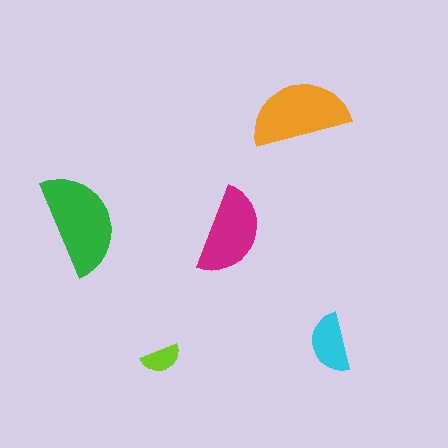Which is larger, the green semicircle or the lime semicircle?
The green one.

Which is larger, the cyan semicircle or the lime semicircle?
The cyan one.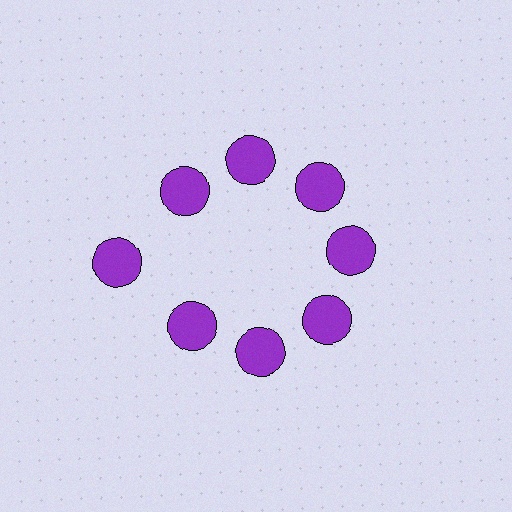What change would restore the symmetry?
The symmetry would be restored by moving it inward, back onto the ring so that all 8 circles sit at equal angles and equal distance from the center.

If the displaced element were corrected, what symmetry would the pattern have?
It would have 8-fold rotational symmetry — the pattern would map onto itself every 45 degrees.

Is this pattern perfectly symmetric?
No. The 8 purple circles are arranged in a ring, but one element near the 9 o'clock position is pushed outward from the center, breaking the 8-fold rotational symmetry.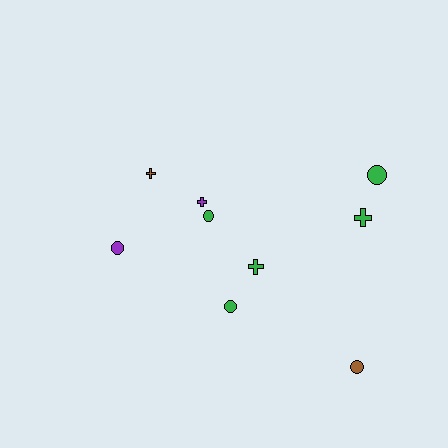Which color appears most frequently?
Green, with 5 objects.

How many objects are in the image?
There are 9 objects.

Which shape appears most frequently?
Circle, with 5 objects.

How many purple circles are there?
There is 1 purple circle.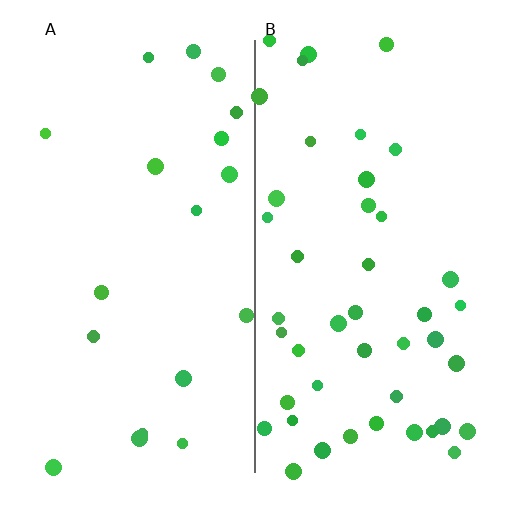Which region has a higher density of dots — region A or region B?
B (the right).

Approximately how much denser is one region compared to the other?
Approximately 2.4× — region B over region A.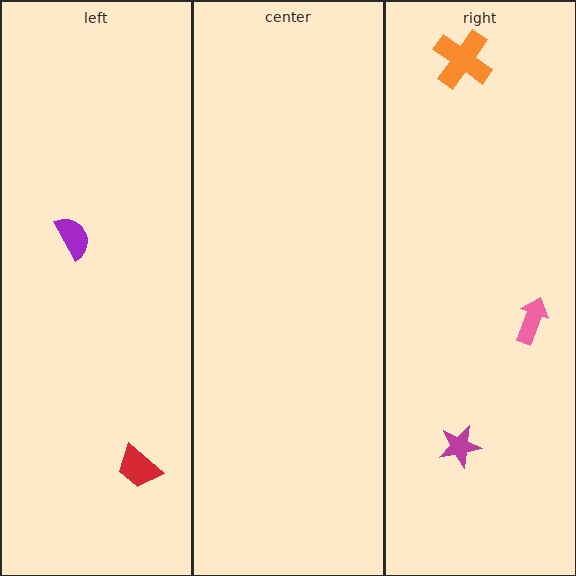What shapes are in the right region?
The magenta star, the orange cross, the pink arrow.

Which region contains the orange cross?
The right region.